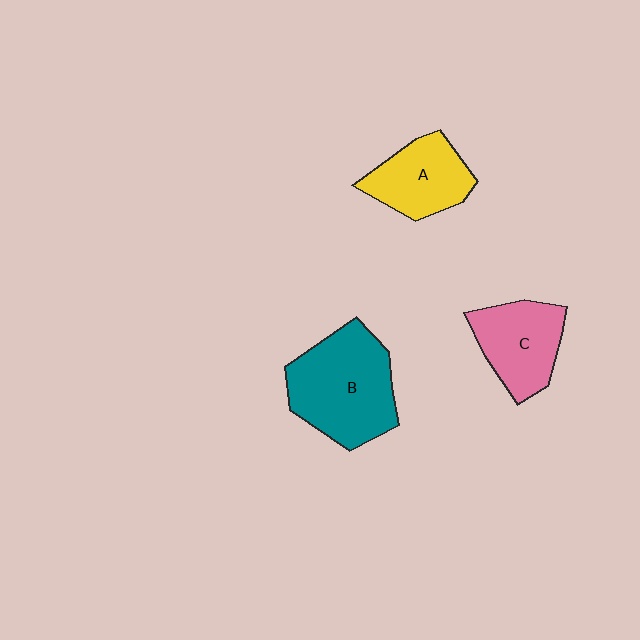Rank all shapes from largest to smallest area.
From largest to smallest: B (teal), C (pink), A (yellow).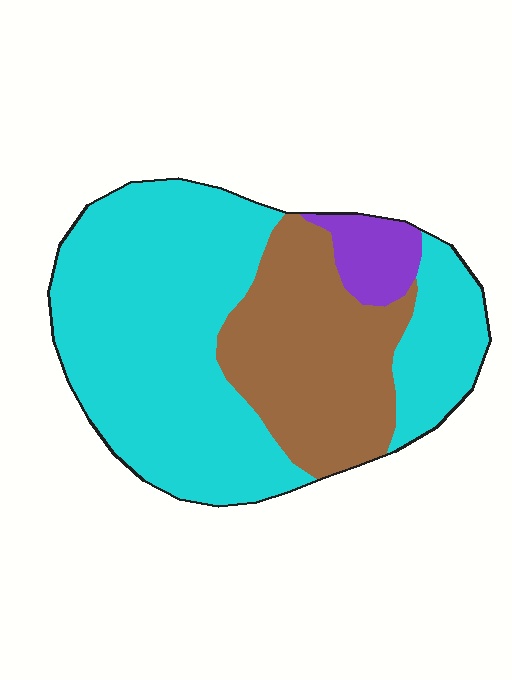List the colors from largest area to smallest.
From largest to smallest: cyan, brown, purple.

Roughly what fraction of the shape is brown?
Brown covers around 30% of the shape.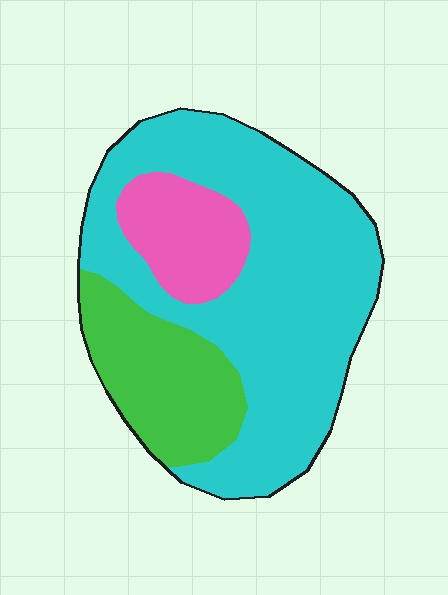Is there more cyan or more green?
Cyan.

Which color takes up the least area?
Pink, at roughly 15%.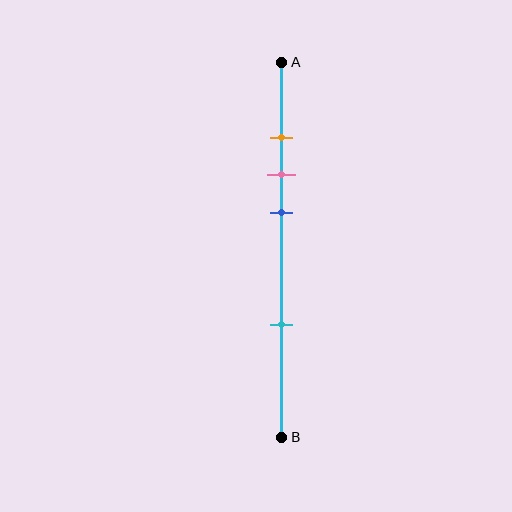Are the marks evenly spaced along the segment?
No, the marks are not evenly spaced.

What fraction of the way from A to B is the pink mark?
The pink mark is approximately 30% (0.3) of the way from A to B.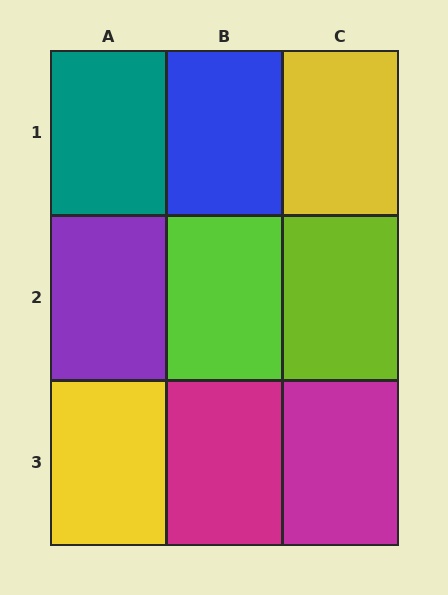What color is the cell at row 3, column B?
Magenta.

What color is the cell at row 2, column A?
Purple.